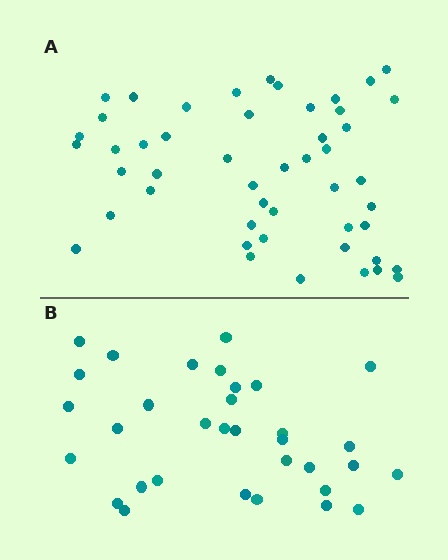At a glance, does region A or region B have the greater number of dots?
Region A (the top region) has more dots.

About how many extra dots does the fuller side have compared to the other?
Region A has approximately 15 more dots than region B.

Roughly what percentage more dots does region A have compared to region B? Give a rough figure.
About 50% more.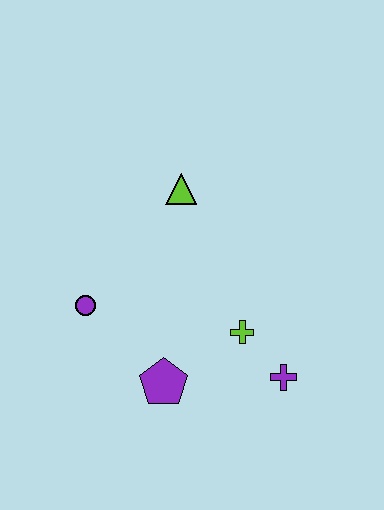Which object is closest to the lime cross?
The purple cross is closest to the lime cross.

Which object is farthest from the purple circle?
The purple cross is farthest from the purple circle.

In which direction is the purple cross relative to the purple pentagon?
The purple cross is to the right of the purple pentagon.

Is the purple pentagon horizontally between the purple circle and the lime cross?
Yes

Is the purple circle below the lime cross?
No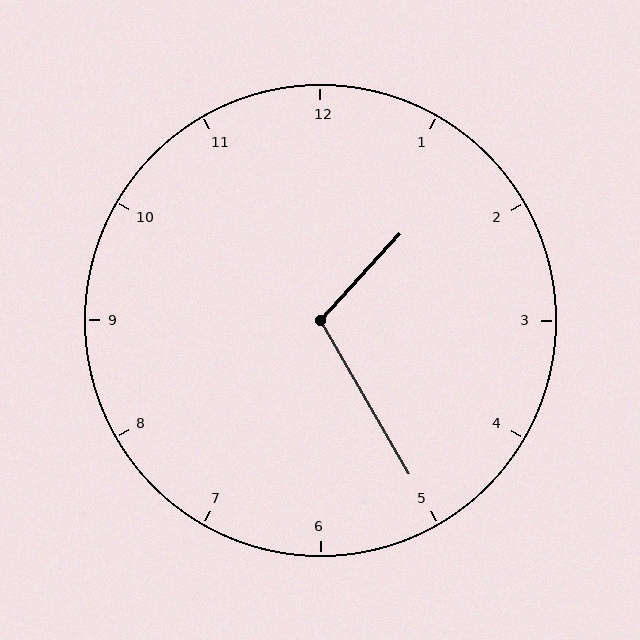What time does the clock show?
1:25.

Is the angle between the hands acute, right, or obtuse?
It is obtuse.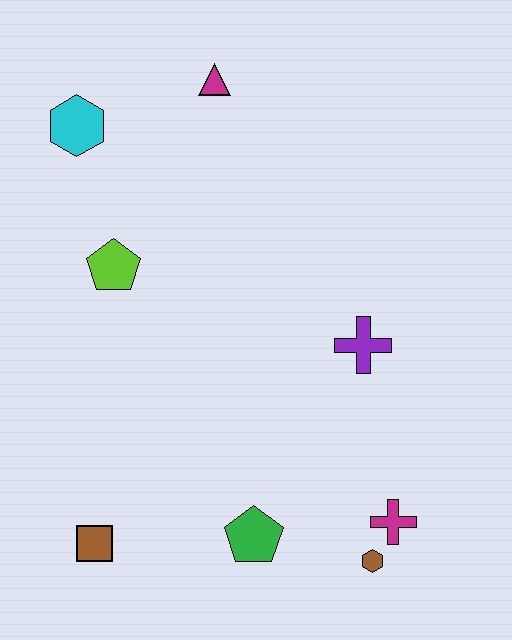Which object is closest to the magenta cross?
The brown hexagon is closest to the magenta cross.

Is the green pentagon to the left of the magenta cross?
Yes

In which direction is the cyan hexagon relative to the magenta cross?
The cyan hexagon is above the magenta cross.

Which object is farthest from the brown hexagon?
The cyan hexagon is farthest from the brown hexagon.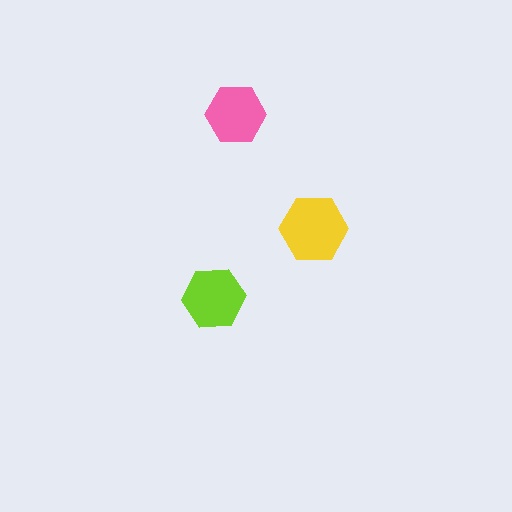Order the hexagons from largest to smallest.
the yellow one, the lime one, the pink one.